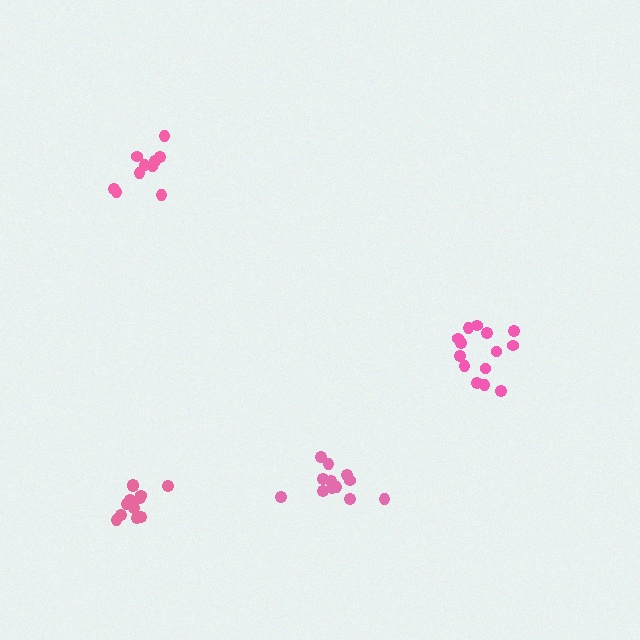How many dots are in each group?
Group 1: 14 dots, Group 2: 12 dots, Group 3: 12 dots, Group 4: 10 dots (48 total).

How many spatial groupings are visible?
There are 4 spatial groupings.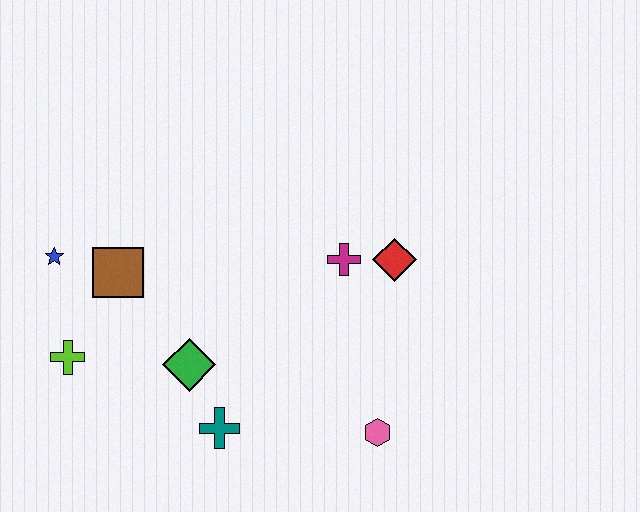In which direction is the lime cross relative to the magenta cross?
The lime cross is to the left of the magenta cross.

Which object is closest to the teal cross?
The green diamond is closest to the teal cross.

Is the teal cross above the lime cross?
No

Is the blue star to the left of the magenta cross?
Yes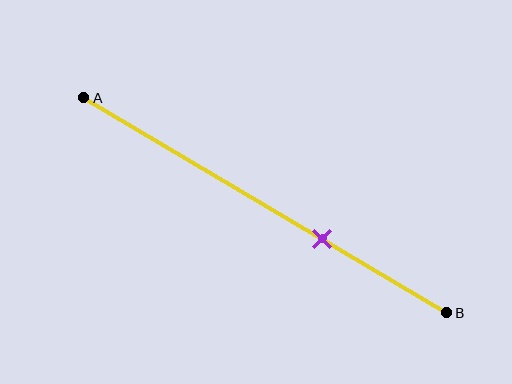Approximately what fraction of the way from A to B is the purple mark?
The purple mark is approximately 65% of the way from A to B.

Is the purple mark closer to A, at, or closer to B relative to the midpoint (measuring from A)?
The purple mark is closer to point B than the midpoint of segment AB.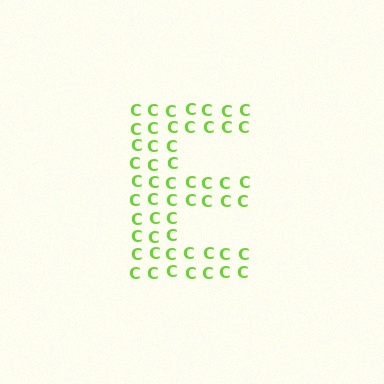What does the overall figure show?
The overall figure shows the letter E.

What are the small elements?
The small elements are letter C's.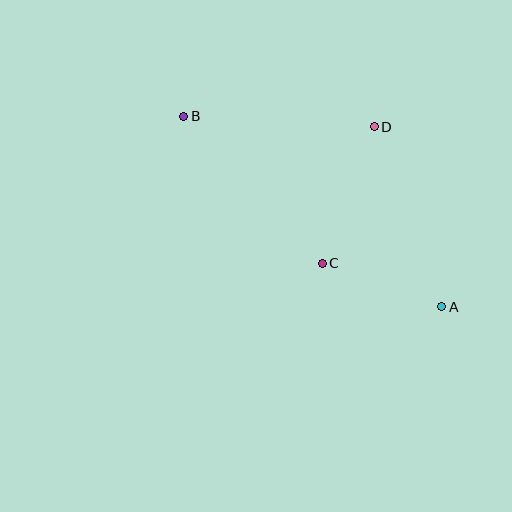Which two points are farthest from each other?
Points A and B are farthest from each other.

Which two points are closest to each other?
Points A and C are closest to each other.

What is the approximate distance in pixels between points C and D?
The distance between C and D is approximately 146 pixels.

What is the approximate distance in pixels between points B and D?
The distance between B and D is approximately 191 pixels.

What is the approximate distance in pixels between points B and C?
The distance between B and C is approximately 202 pixels.